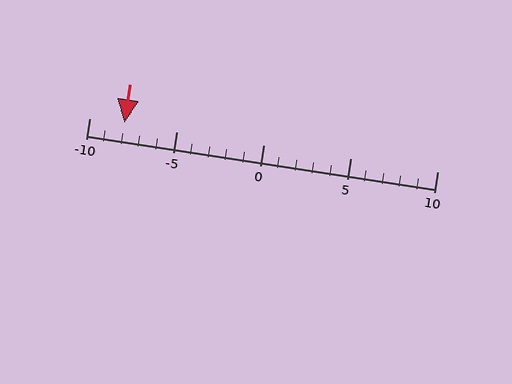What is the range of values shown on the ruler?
The ruler shows values from -10 to 10.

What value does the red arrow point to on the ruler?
The red arrow points to approximately -8.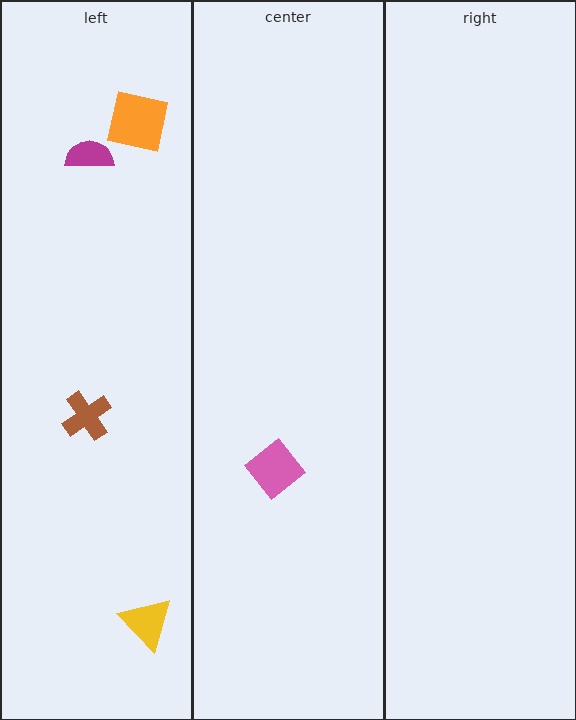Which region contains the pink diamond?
The center region.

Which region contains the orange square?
The left region.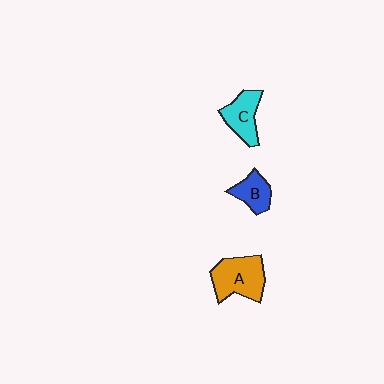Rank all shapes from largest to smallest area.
From largest to smallest: A (orange), C (cyan), B (blue).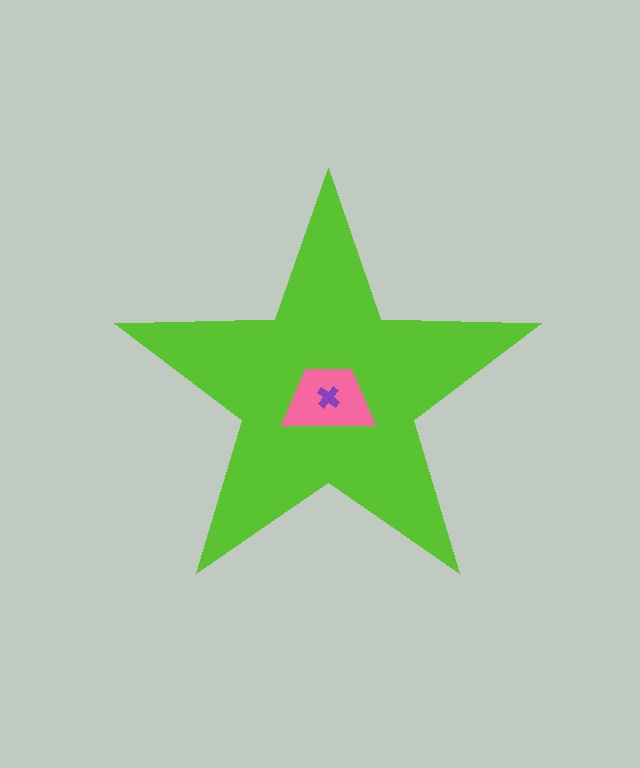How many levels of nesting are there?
3.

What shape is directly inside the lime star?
The pink trapezoid.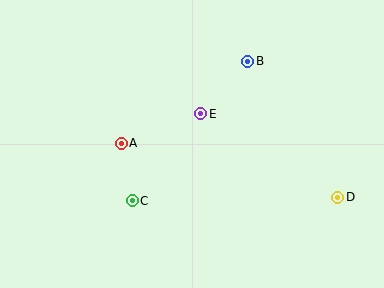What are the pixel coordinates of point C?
Point C is at (132, 201).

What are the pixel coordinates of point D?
Point D is at (338, 197).